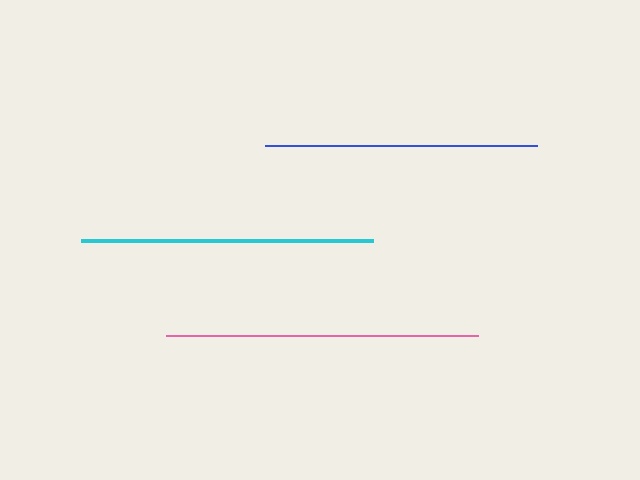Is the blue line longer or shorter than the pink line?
The pink line is longer than the blue line.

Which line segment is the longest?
The pink line is the longest at approximately 312 pixels.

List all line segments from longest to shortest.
From longest to shortest: pink, cyan, blue.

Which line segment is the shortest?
The blue line is the shortest at approximately 272 pixels.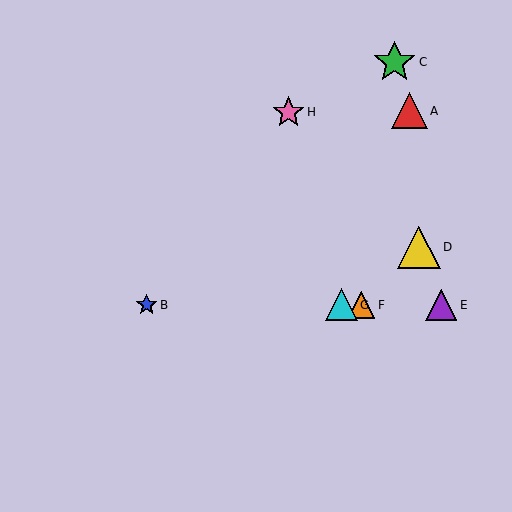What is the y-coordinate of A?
Object A is at y≈111.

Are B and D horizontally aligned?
No, B is at y≈305 and D is at y≈247.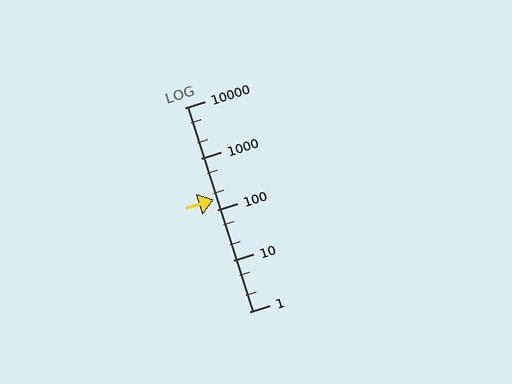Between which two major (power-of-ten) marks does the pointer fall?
The pointer is between 100 and 1000.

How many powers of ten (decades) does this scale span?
The scale spans 4 decades, from 1 to 10000.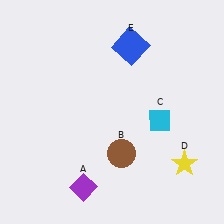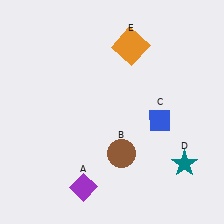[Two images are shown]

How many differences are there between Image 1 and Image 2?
There are 3 differences between the two images.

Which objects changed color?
C changed from cyan to blue. D changed from yellow to teal. E changed from blue to orange.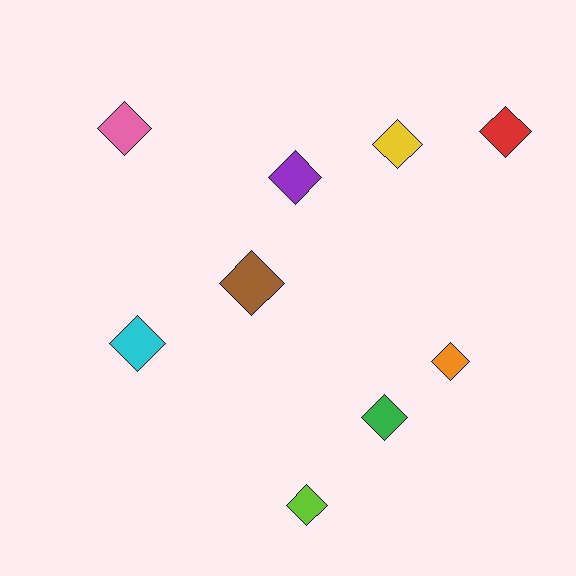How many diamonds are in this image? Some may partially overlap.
There are 9 diamonds.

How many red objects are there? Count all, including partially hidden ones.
There is 1 red object.